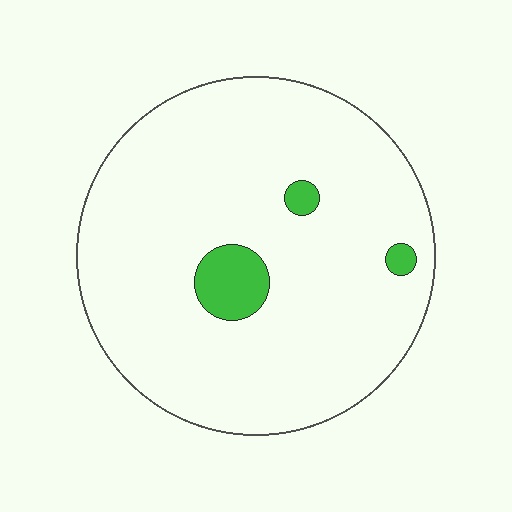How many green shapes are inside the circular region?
3.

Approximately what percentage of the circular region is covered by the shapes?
Approximately 5%.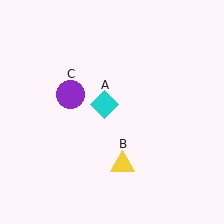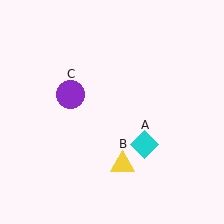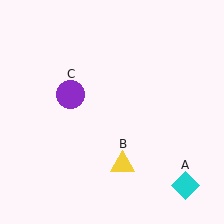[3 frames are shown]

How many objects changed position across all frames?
1 object changed position: cyan diamond (object A).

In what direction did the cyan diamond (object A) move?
The cyan diamond (object A) moved down and to the right.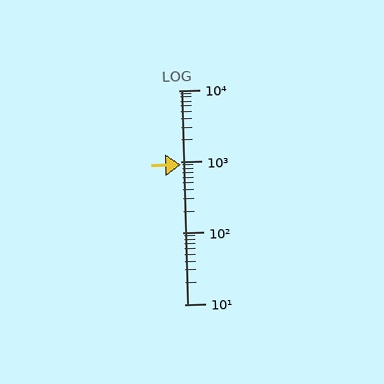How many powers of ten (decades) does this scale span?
The scale spans 3 decades, from 10 to 10000.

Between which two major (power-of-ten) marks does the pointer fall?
The pointer is between 100 and 1000.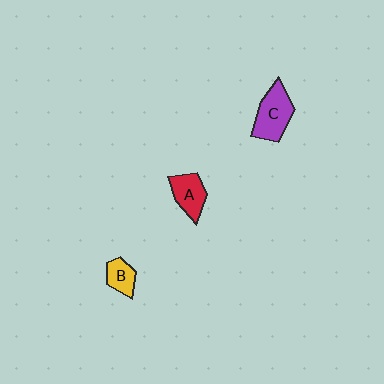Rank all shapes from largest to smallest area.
From largest to smallest: C (purple), A (red), B (yellow).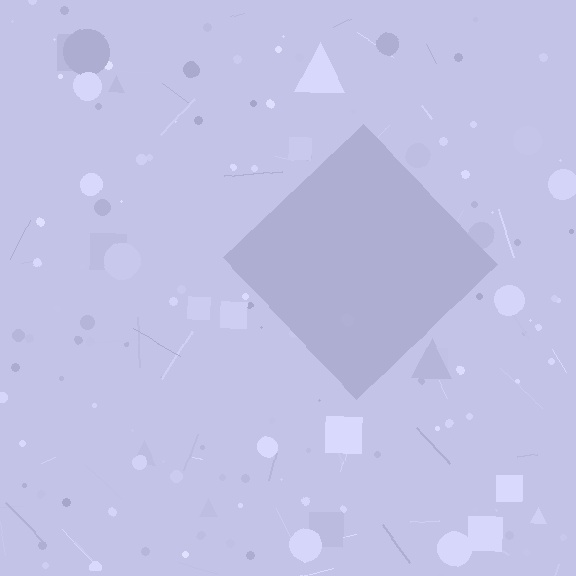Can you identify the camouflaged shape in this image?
The camouflaged shape is a diamond.